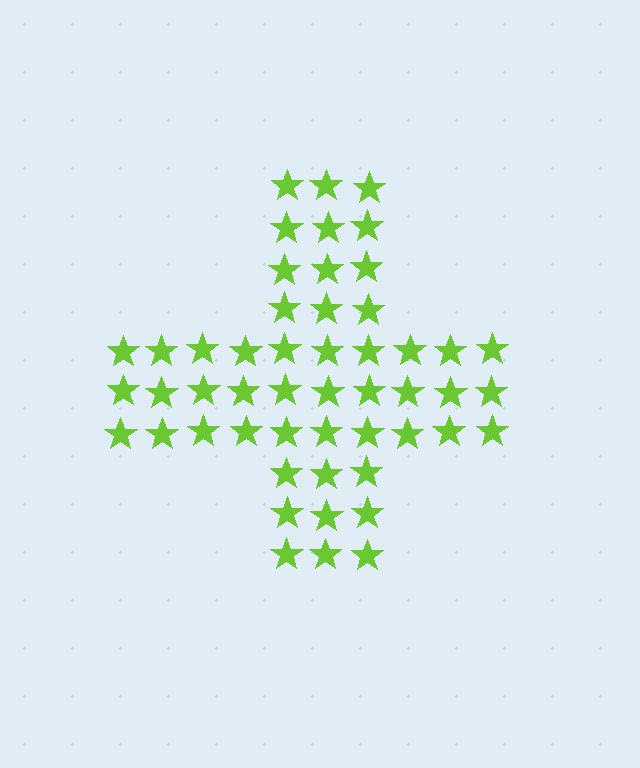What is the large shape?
The large shape is a cross.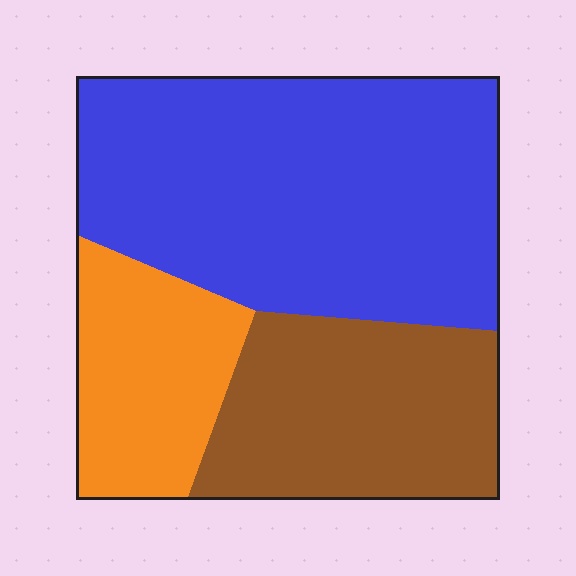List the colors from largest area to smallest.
From largest to smallest: blue, brown, orange.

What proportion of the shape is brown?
Brown covers roughly 30% of the shape.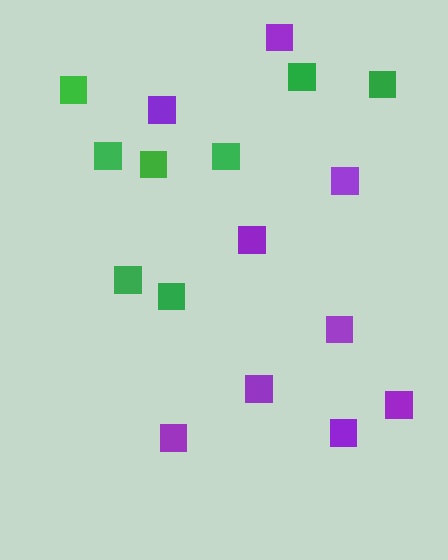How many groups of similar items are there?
There are 2 groups: one group of green squares (8) and one group of purple squares (9).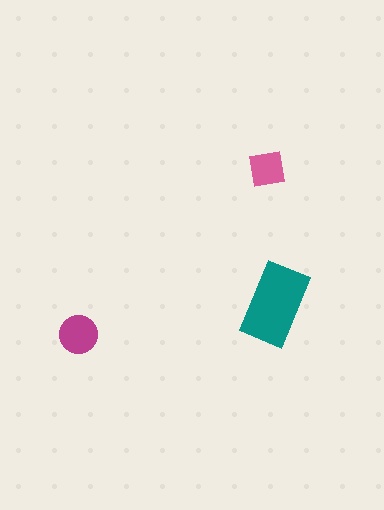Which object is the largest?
The teal rectangle.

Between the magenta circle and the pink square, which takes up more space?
The magenta circle.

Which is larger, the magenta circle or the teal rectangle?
The teal rectangle.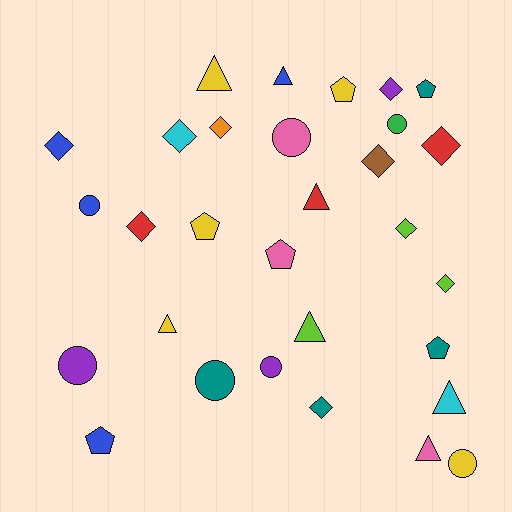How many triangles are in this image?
There are 7 triangles.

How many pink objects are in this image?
There are 3 pink objects.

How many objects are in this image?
There are 30 objects.